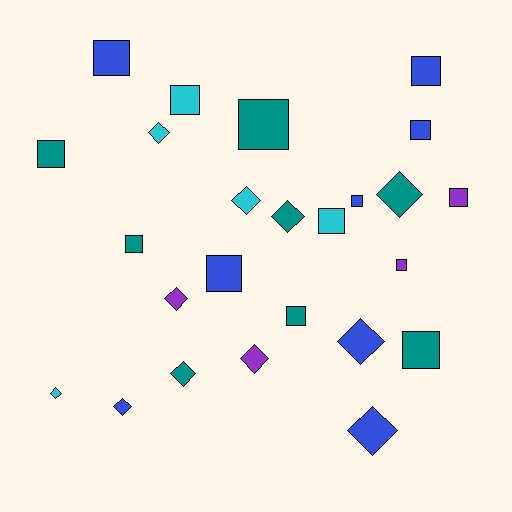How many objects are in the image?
There are 25 objects.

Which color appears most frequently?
Blue, with 8 objects.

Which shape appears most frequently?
Square, with 14 objects.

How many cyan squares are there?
There are 2 cyan squares.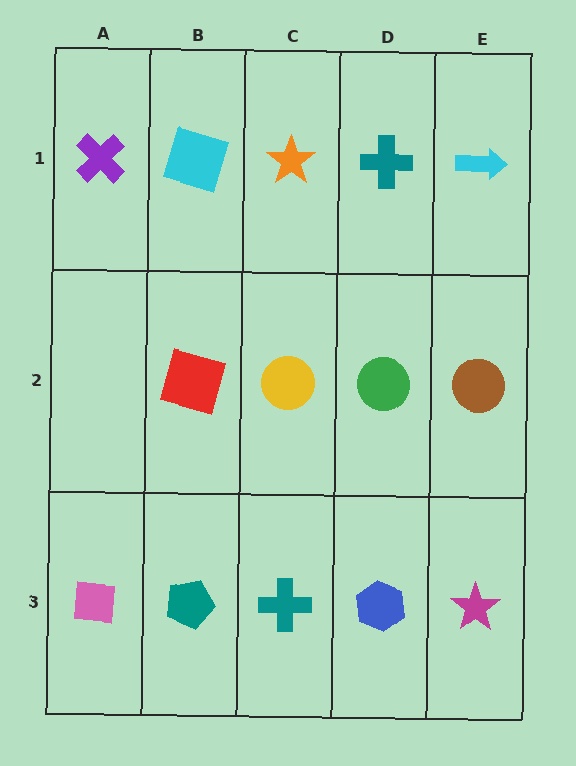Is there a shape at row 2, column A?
No, that cell is empty.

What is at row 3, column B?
A teal pentagon.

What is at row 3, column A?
A pink square.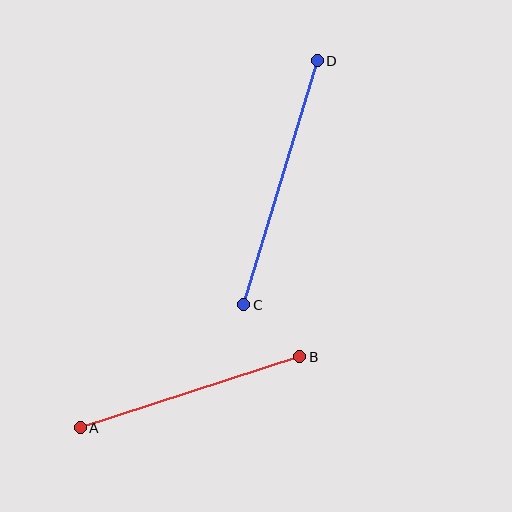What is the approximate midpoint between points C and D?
The midpoint is at approximately (281, 183) pixels.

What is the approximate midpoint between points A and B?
The midpoint is at approximately (190, 392) pixels.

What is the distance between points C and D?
The distance is approximately 255 pixels.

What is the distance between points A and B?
The distance is approximately 231 pixels.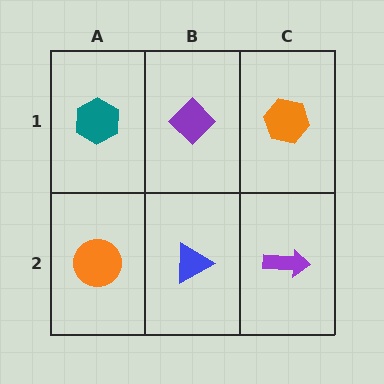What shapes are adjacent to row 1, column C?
A purple arrow (row 2, column C), a purple diamond (row 1, column B).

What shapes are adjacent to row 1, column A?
An orange circle (row 2, column A), a purple diamond (row 1, column B).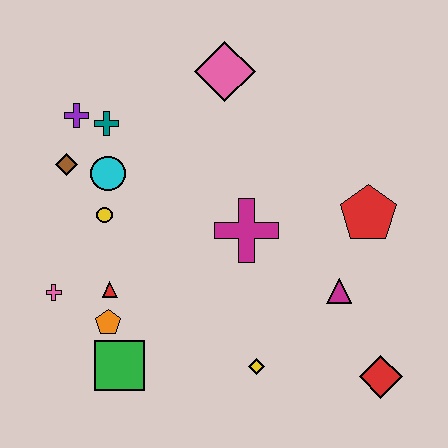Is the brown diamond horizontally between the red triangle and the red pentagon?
No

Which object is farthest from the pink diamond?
The red diamond is farthest from the pink diamond.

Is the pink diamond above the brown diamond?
Yes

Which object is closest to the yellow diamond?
The magenta triangle is closest to the yellow diamond.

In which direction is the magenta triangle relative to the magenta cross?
The magenta triangle is to the right of the magenta cross.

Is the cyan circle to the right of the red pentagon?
No